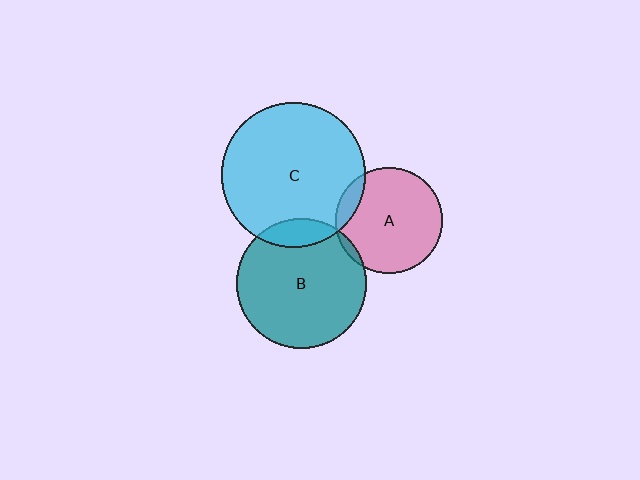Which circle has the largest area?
Circle C (cyan).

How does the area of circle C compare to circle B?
Approximately 1.3 times.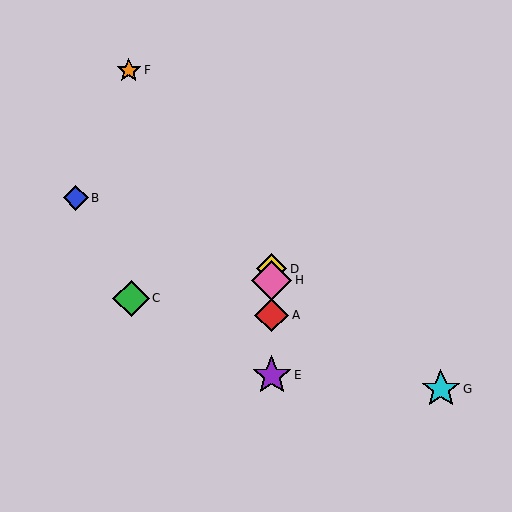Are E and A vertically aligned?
Yes, both are at x≈272.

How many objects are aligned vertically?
4 objects (A, D, E, H) are aligned vertically.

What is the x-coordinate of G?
Object G is at x≈441.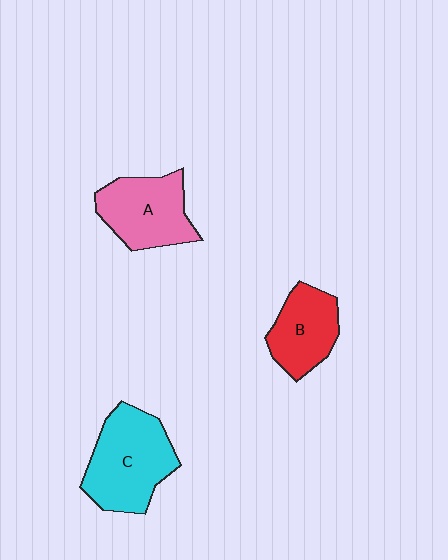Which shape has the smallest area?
Shape B (red).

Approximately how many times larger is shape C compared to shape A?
Approximately 1.2 times.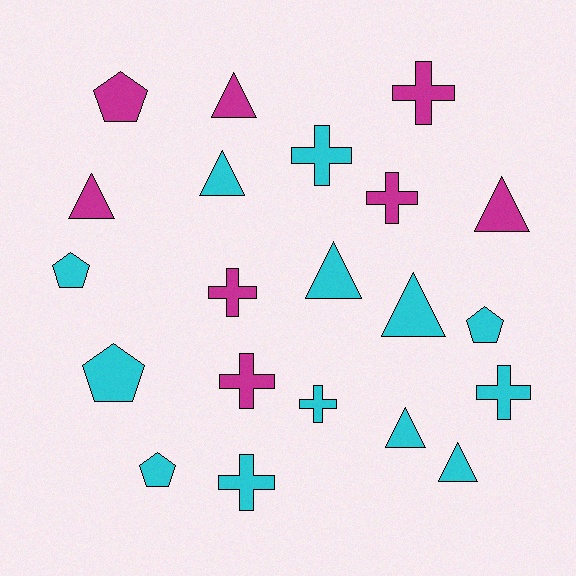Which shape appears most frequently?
Cross, with 8 objects.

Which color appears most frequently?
Cyan, with 13 objects.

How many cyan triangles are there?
There are 5 cyan triangles.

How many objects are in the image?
There are 21 objects.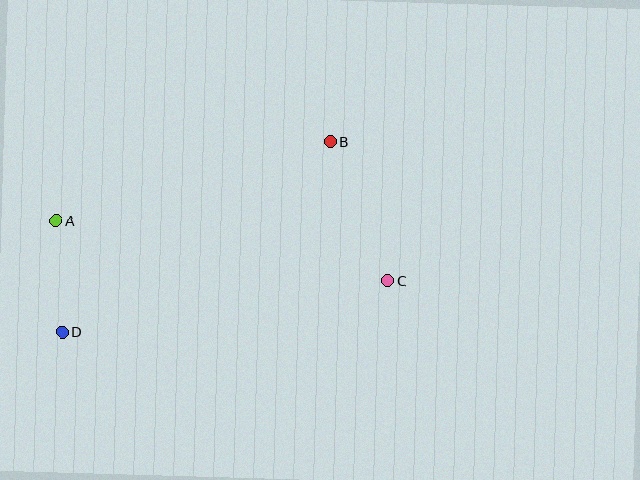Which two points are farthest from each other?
Points A and C are farthest from each other.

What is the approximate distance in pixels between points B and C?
The distance between B and C is approximately 151 pixels.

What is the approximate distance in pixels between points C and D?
The distance between C and D is approximately 329 pixels.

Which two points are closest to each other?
Points A and D are closest to each other.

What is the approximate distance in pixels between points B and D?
The distance between B and D is approximately 328 pixels.